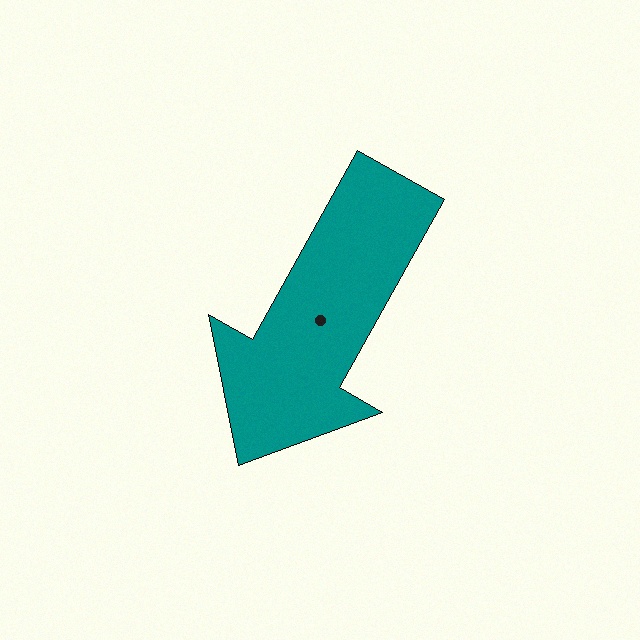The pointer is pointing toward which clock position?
Roughly 7 o'clock.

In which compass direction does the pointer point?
Southwest.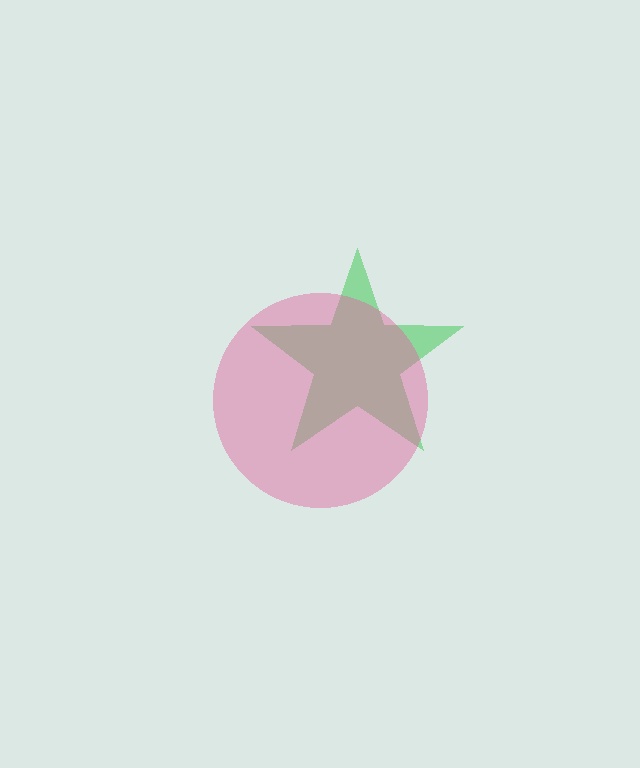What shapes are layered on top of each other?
The layered shapes are: a green star, a pink circle.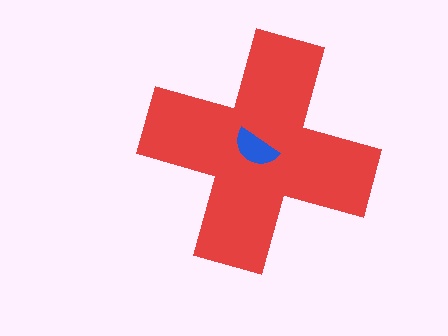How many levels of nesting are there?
2.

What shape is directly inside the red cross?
The blue semicircle.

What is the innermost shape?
The blue semicircle.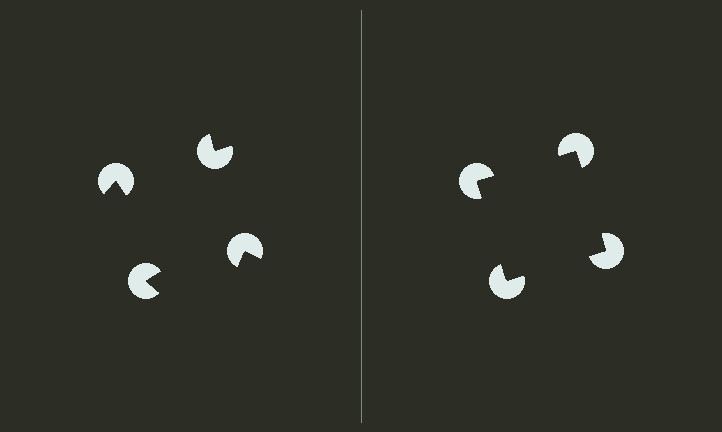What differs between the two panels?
The pac-man discs are positioned identically on both sides; only the wedge orientations differ. On the right they align to a square; on the left they are misaligned.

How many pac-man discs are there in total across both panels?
8 — 4 on each side.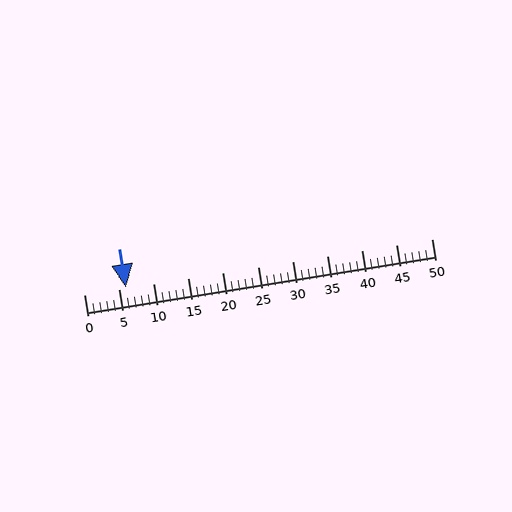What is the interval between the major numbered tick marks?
The major tick marks are spaced 5 units apart.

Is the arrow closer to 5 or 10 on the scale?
The arrow is closer to 5.